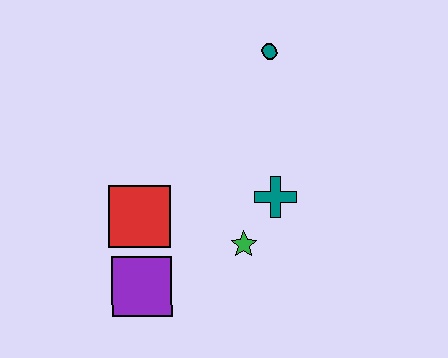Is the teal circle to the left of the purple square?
No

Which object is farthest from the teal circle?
The purple square is farthest from the teal circle.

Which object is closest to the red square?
The purple square is closest to the red square.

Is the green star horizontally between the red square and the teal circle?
Yes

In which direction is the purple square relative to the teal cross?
The purple square is to the left of the teal cross.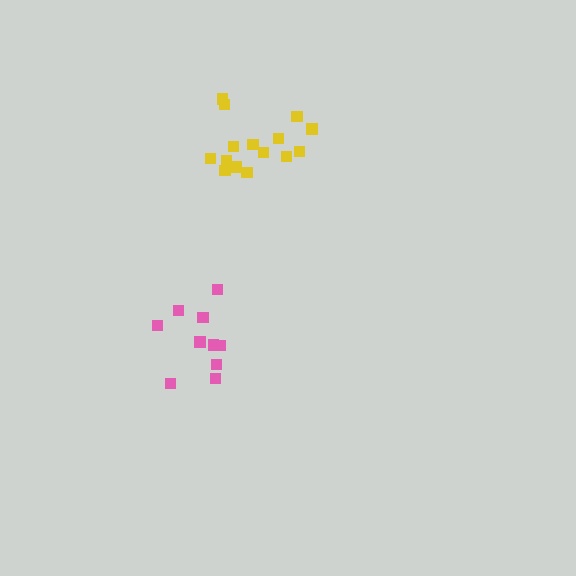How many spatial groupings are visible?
There are 2 spatial groupings.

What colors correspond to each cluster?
The clusters are colored: yellow, pink.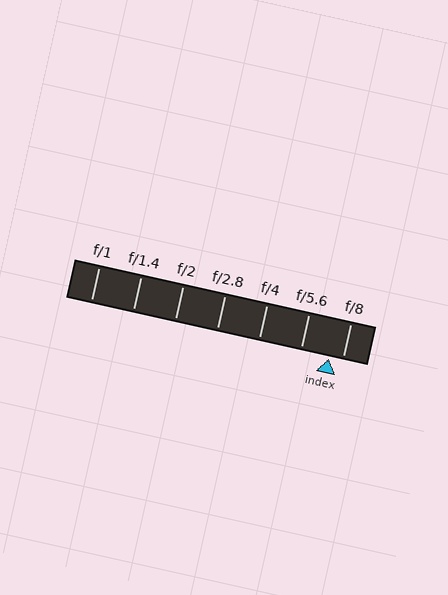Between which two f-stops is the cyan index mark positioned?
The index mark is between f/5.6 and f/8.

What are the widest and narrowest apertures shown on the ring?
The widest aperture shown is f/1 and the narrowest is f/8.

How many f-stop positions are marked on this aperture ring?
There are 7 f-stop positions marked.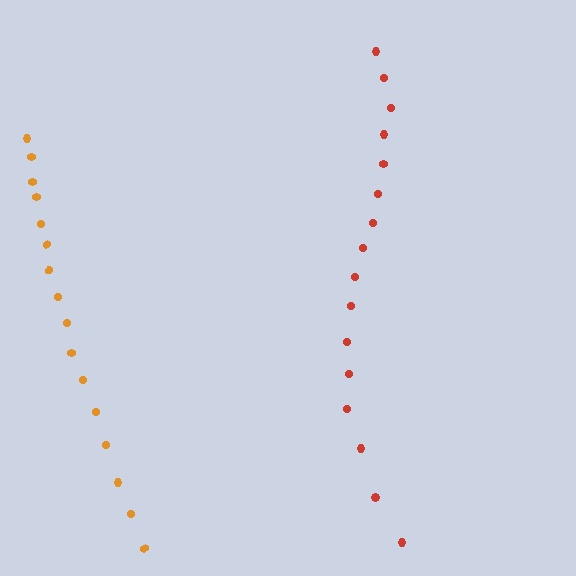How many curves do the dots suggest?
There are 2 distinct paths.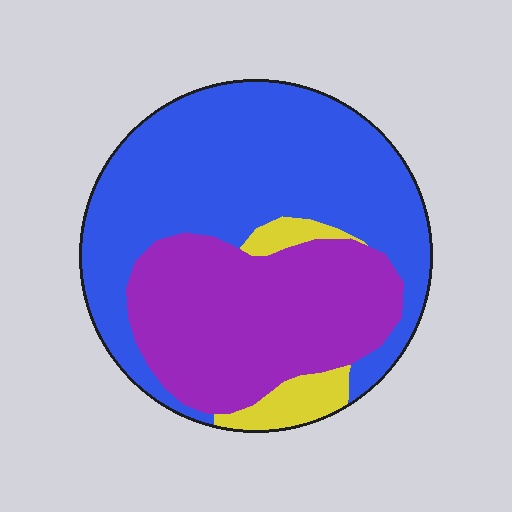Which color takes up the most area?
Blue, at roughly 55%.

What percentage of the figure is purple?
Purple covers 37% of the figure.